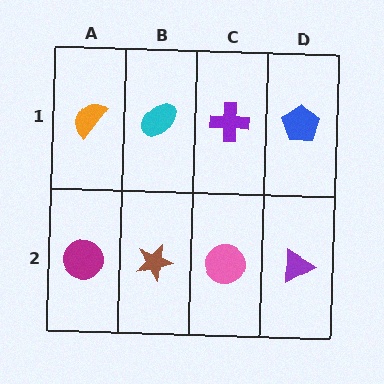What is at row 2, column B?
A brown star.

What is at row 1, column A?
An orange semicircle.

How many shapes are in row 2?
4 shapes.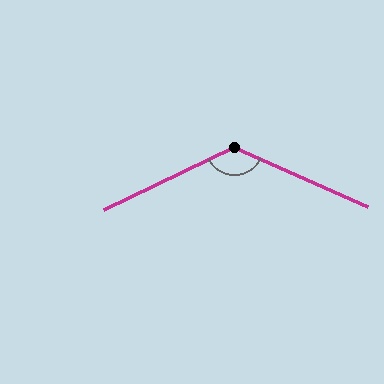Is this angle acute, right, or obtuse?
It is obtuse.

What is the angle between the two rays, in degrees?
Approximately 130 degrees.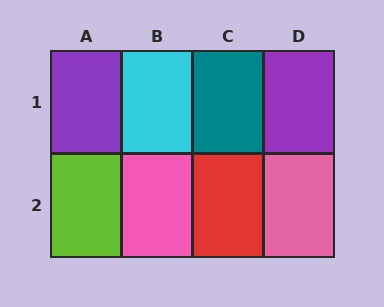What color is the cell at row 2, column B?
Pink.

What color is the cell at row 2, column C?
Red.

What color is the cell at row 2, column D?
Pink.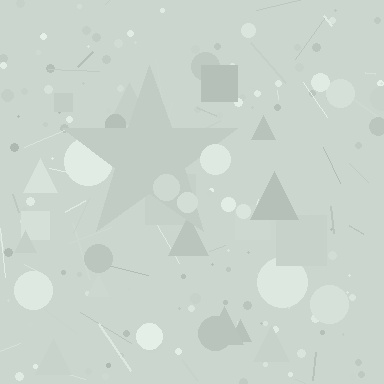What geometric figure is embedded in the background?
A star is embedded in the background.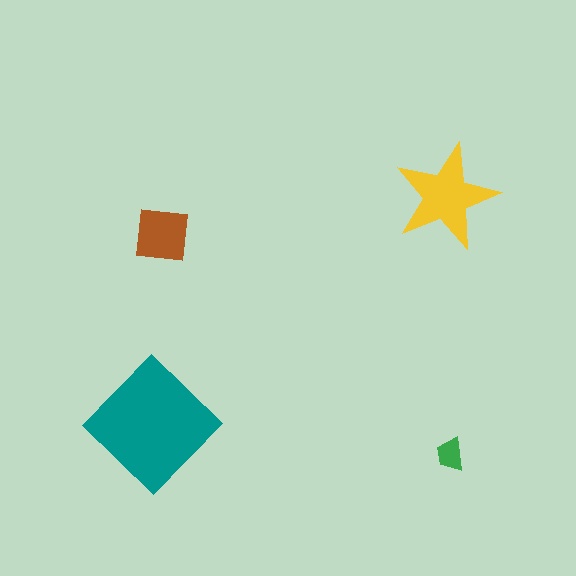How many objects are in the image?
There are 4 objects in the image.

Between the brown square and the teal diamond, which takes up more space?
The teal diamond.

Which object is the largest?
The teal diamond.